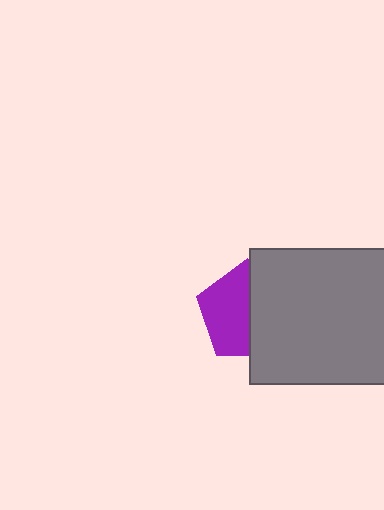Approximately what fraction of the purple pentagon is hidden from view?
Roughly 47% of the purple pentagon is hidden behind the gray rectangle.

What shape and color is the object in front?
The object in front is a gray rectangle.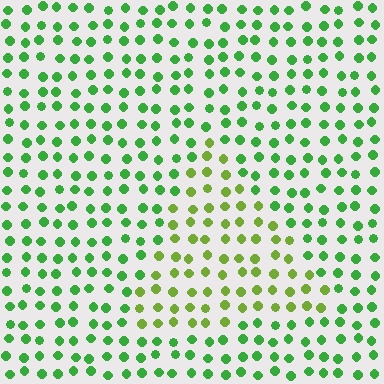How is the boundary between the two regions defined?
The boundary is defined purely by a slight shift in hue (about 34 degrees). Spacing, size, and orientation are identical on both sides.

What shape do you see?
I see a triangle.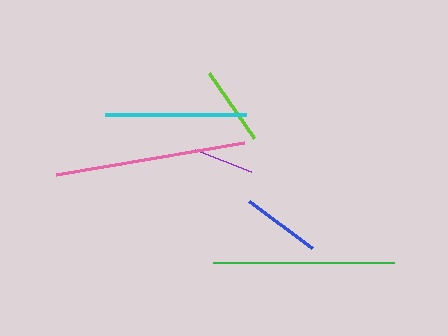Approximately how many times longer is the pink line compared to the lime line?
The pink line is approximately 2.4 times the length of the lime line.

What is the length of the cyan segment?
The cyan segment is approximately 141 pixels long.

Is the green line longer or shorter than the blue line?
The green line is longer than the blue line.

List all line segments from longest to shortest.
From longest to shortest: pink, green, cyan, lime, blue, purple.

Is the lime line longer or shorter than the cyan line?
The cyan line is longer than the lime line.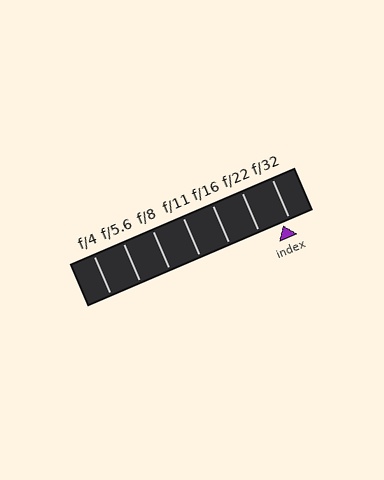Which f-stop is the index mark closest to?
The index mark is closest to f/32.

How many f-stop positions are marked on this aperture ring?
There are 7 f-stop positions marked.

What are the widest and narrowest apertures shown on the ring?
The widest aperture shown is f/4 and the narrowest is f/32.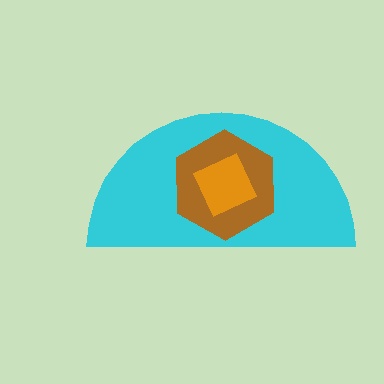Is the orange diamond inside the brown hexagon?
Yes.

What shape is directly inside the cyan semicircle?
The brown hexagon.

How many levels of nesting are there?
3.